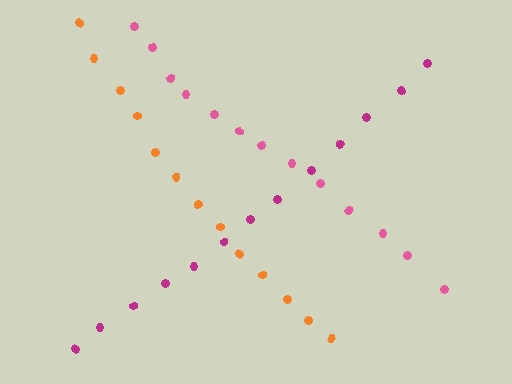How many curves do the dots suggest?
There are 3 distinct paths.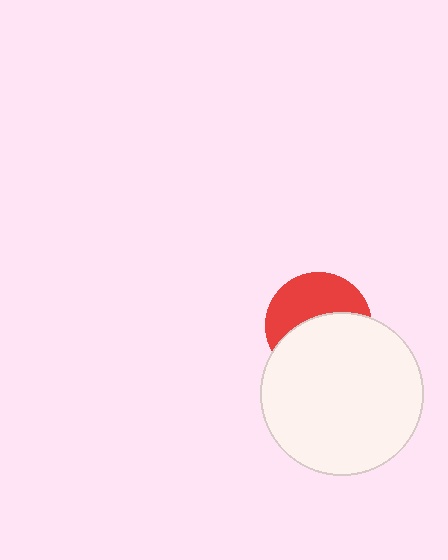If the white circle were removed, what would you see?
You would see the complete red circle.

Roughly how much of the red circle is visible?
About half of it is visible (roughly 46%).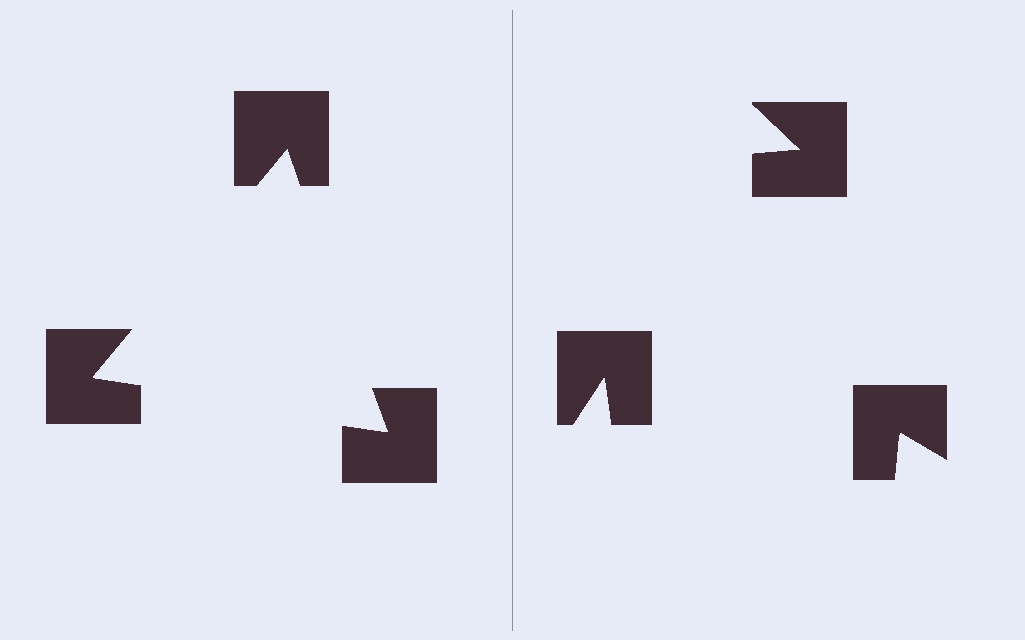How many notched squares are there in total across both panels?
6 — 3 on each side.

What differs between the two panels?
The notched squares are positioned identically on both sides; only the wedge orientations differ. On the left they align to a triangle; on the right they are misaligned.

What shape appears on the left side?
An illusory triangle.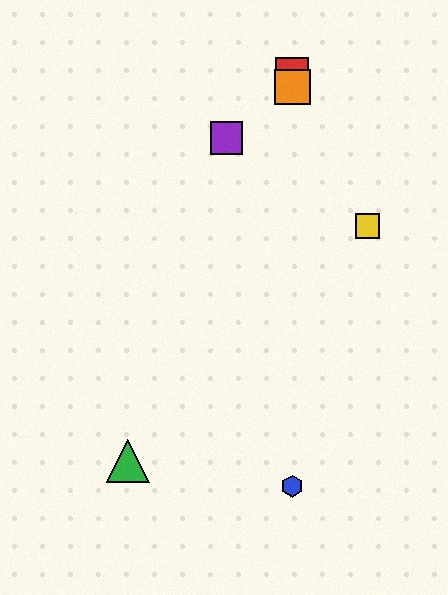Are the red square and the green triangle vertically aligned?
No, the red square is at x≈292 and the green triangle is at x≈128.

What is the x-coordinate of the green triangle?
The green triangle is at x≈128.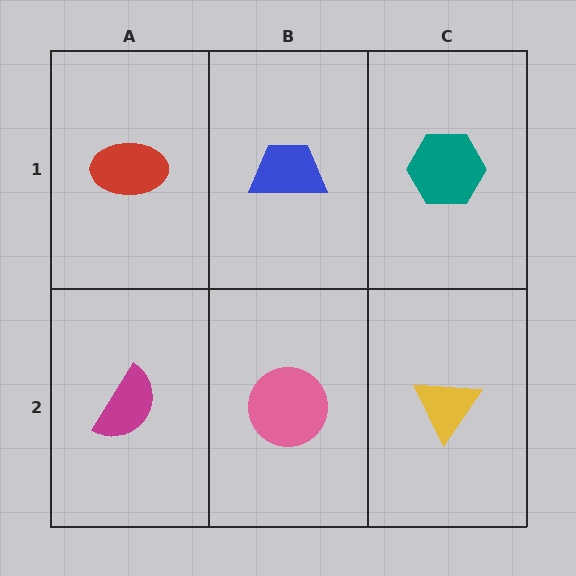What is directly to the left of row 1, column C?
A blue trapezoid.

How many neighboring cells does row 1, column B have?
3.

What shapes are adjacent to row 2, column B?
A blue trapezoid (row 1, column B), a magenta semicircle (row 2, column A), a yellow triangle (row 2, column C).